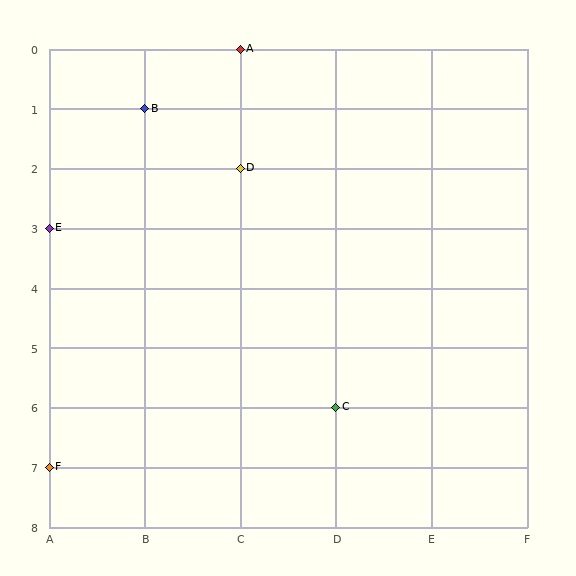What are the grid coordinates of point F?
Point F is at grid coordinates (A, 7).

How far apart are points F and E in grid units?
Points F and E are 4 rows apart.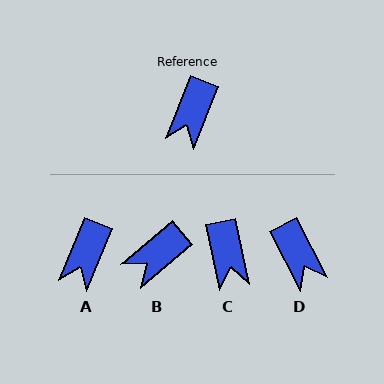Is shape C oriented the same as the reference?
No, it is off by about 34 degrees.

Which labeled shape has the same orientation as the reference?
A.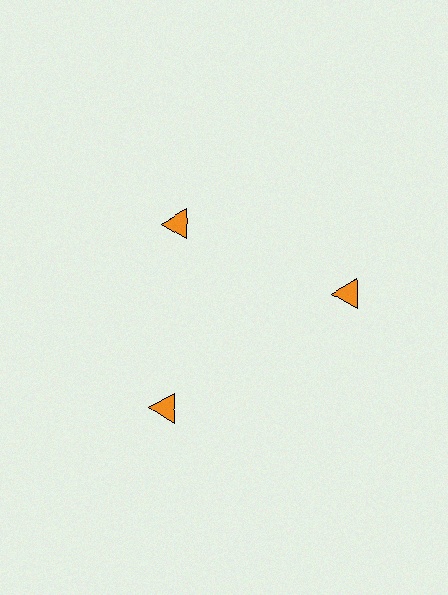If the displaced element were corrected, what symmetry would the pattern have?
It would have 3-fold rotational symmetry — the pattern would map onto itself every 120 degrees.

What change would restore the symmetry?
The symmetry would be restored by moving it outward, back onto the ring so that all 3 triangles sit at equal angles and equal distance from the center.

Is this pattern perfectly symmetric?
No. The 3 orange triangles are arranged in a ring, but one element near the 11 o'clock position is pulled inward toward the center, breaking the 3-fold rotational symmetry.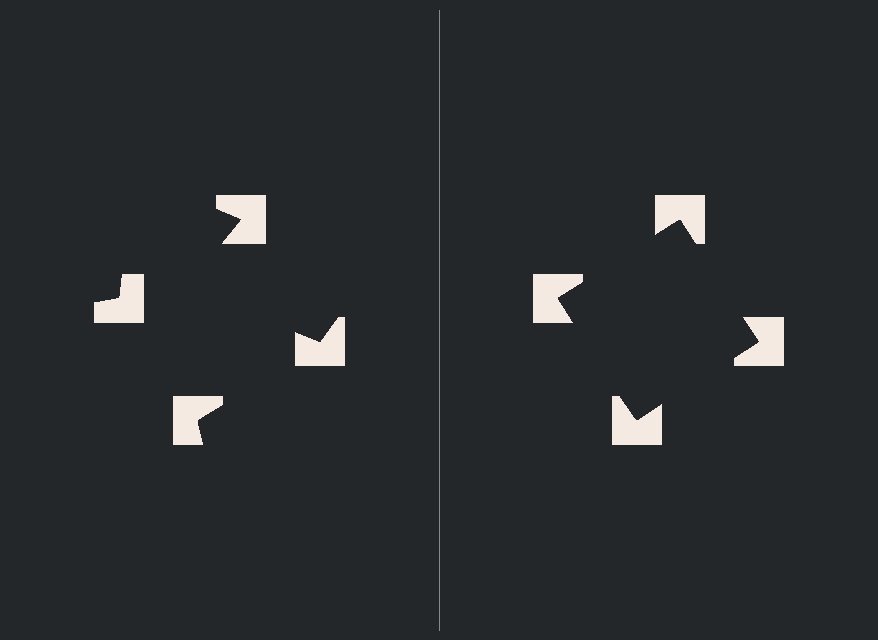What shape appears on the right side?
An illusory square.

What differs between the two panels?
The notched squares are positioned identically on both sides; only the wedge orientations differ. On the right they align to a square; on the left they are misaligned.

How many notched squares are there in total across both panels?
8 — 4 on each side.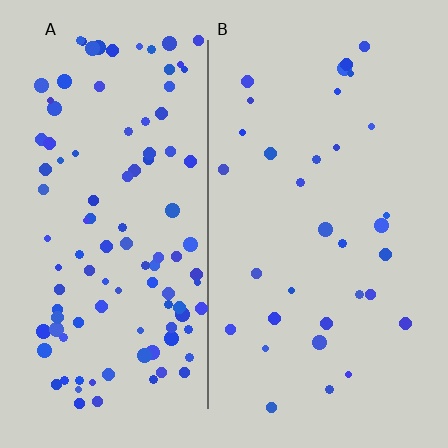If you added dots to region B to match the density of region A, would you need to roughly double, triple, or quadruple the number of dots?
Approximately triple.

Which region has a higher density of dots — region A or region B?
A (the left).